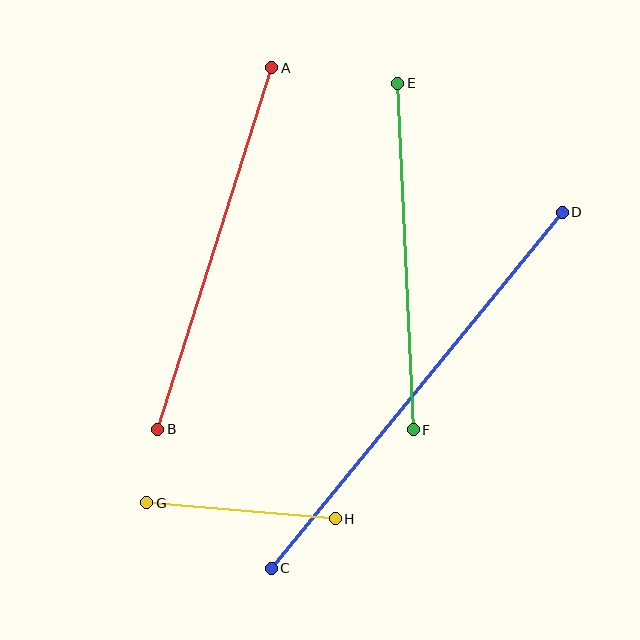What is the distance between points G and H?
The distance is approximately 189 pixels.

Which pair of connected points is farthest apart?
Points C and D are farthest apart.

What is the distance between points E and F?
The distance is approximately 347 pixels.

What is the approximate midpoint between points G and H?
The midpoint is at approximately (241, 511) pixels.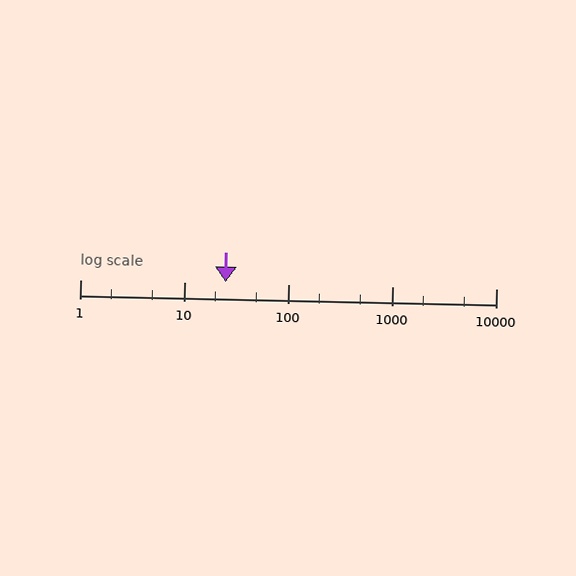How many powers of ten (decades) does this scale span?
The scale spans 4 decades, from 1 to 10000.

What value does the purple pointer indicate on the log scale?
The pointer indicates approximately 25.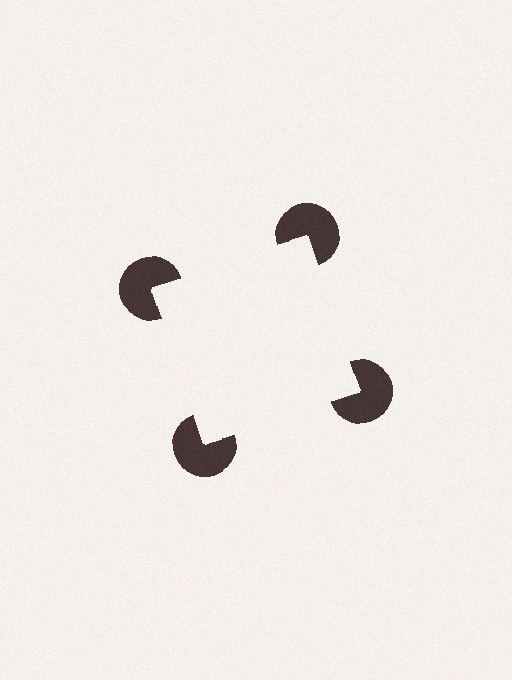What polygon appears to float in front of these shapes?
An illusory square — its edges are inferred from the aligned wedge cuts in the pac-man discs, not physically drawn.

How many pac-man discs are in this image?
There are 4 — one at each vertex of the illusory square.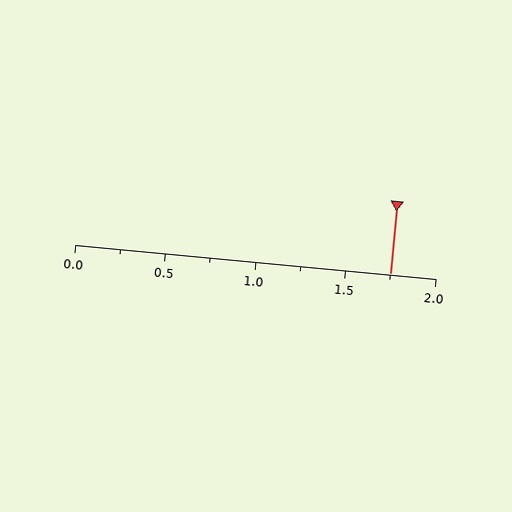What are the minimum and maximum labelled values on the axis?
The axis runs from 0.0 to 2.0.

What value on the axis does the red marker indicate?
The marker indicates approximately 1.75.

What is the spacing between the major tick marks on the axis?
The major ticks are spaced 0.5 apart.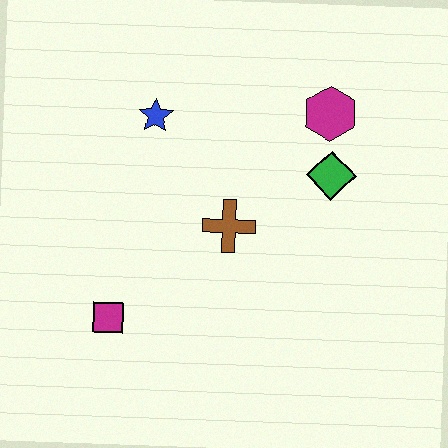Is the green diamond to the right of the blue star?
Yes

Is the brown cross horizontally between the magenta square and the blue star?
No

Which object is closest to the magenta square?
The brown cross is closest to the magenta square.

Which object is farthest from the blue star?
The magenta square is farthest from the blue star.